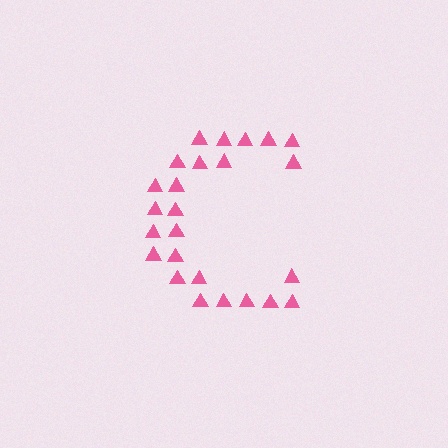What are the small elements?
The small elements are triangles.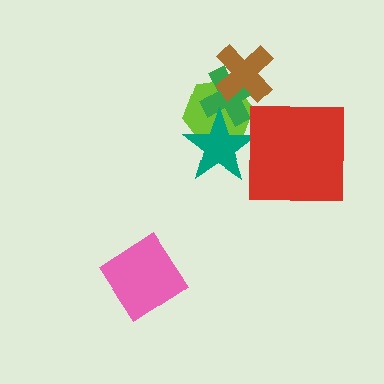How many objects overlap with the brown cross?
2 objects overlap with the brown cross.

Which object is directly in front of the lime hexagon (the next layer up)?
The green cross is directly in front of the lime hexagon.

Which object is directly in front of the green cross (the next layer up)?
The brown cross is directly in front of the green cross.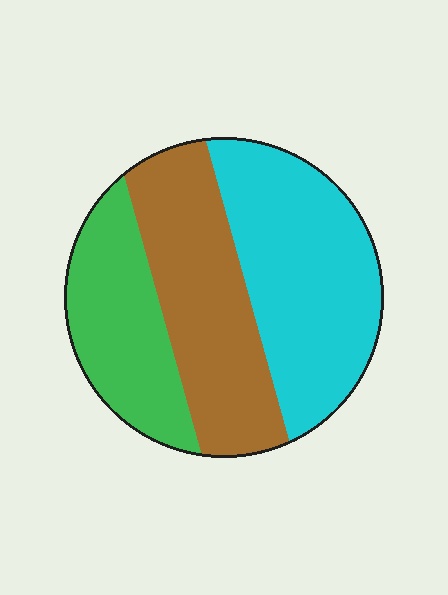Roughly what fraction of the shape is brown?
Brown covers about 35% of the shape.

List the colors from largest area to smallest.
From largest to smallest: cyan, brown, green.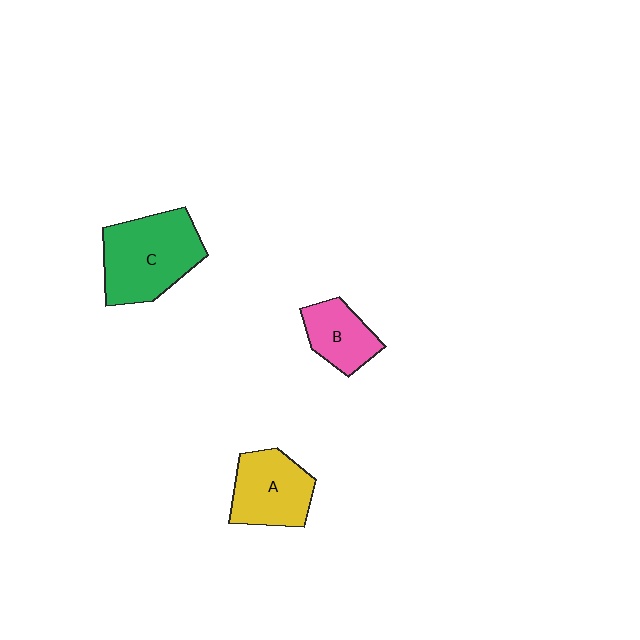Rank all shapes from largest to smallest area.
From largest to smallest: C (green), A (yellow), B (pink).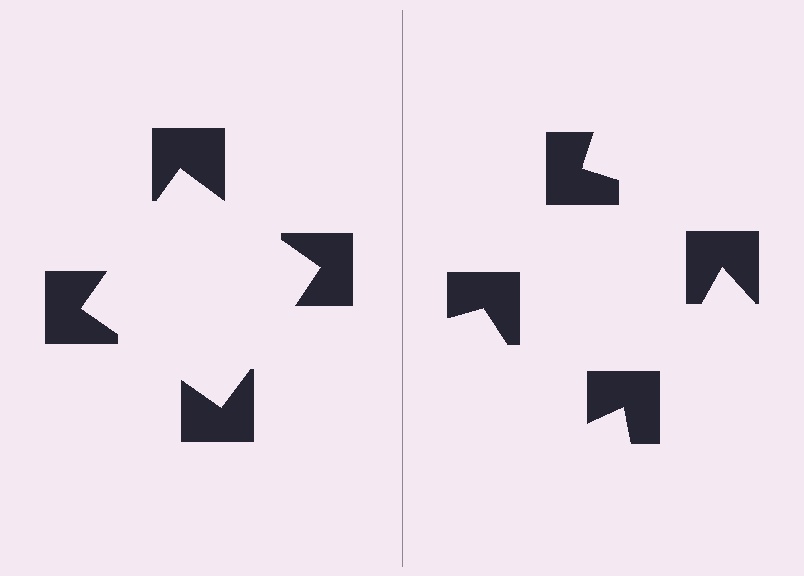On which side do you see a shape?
An illusory square appears on the left side. On the right side the wedge cuts are rotated, so no coherent shape forms.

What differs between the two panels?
The notched squares are positioned identically on both sides; only the wedge orientations differ. On the left they align to a square; on the right they are misaligned.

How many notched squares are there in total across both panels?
8 — 4 on each side.